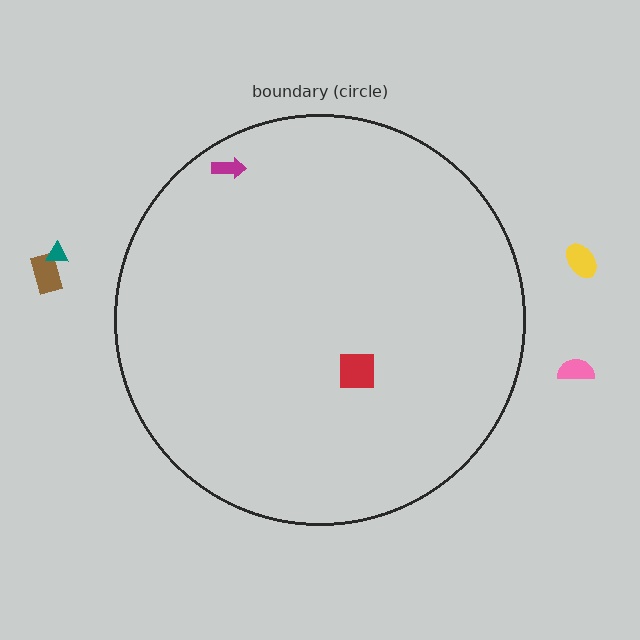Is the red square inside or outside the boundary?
Inside.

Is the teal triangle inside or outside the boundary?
Outside.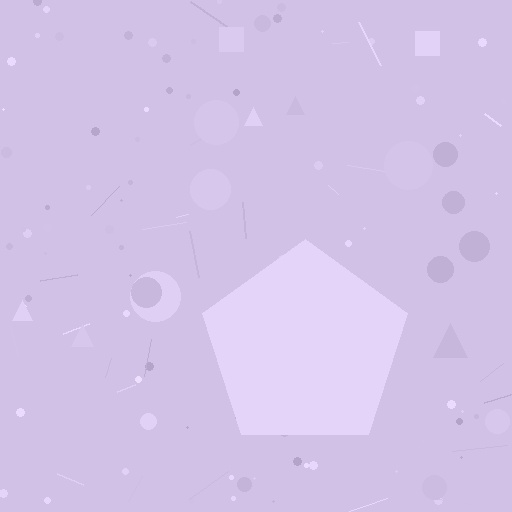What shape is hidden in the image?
A pentagon is hidden in the image.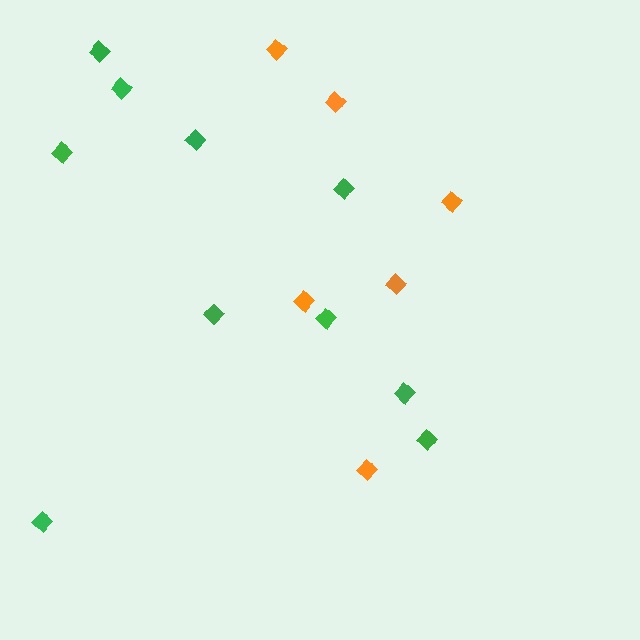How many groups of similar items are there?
There are 2 groups: one group of orange diamonds (6) and one group of green diamonds (10).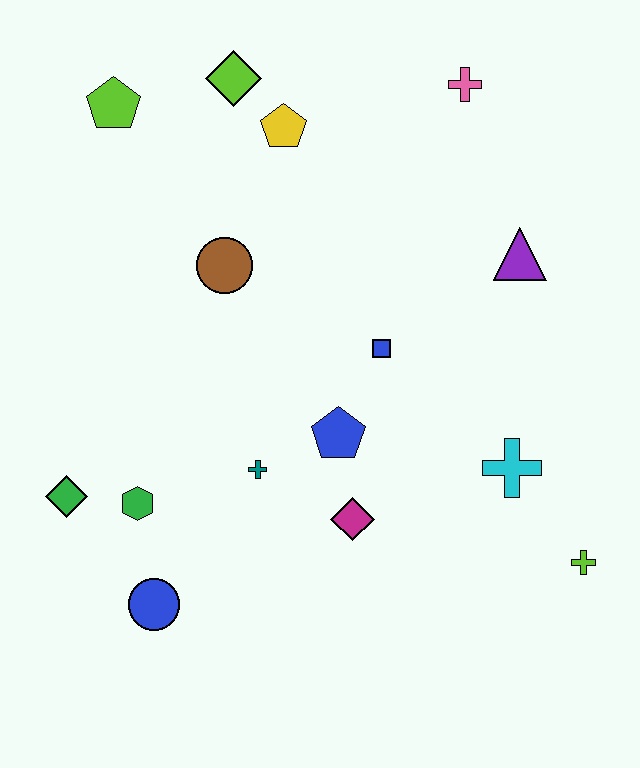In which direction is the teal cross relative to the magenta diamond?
The teal cross is to the left of the magenta diamond.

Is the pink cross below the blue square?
No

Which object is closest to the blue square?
The blue pentagon is closest to the blue square.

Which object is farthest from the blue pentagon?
The lime pentagon is farthest from the blue pentagon.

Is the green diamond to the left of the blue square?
Yes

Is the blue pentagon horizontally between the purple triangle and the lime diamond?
Yes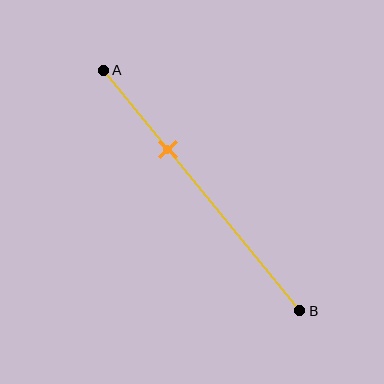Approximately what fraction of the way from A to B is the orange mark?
The orange mark is approximately 35% of the way from A to B.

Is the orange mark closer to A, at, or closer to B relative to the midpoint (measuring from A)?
The orange mark is closer to point A than the midpoint of segment AB.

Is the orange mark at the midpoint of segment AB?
No, the mark is at about 35% from A, not at the 50% midpoint.